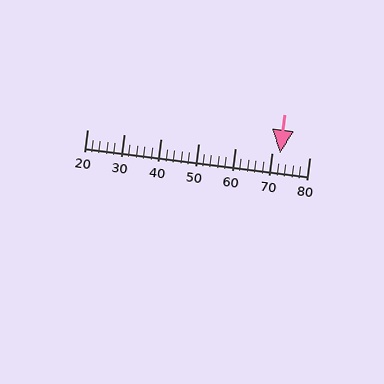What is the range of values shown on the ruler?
The ruler shows values from 20 to 80.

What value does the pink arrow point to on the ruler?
The pink arrow points to approximately 72.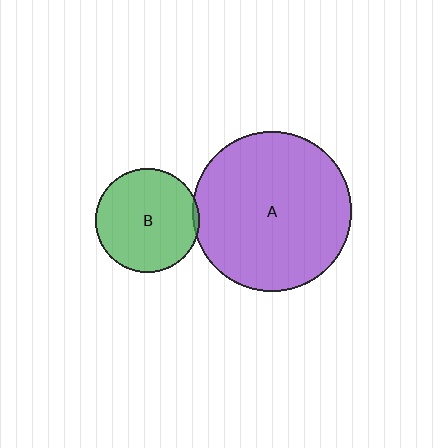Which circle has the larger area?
Circle A (purple).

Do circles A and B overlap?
Yes.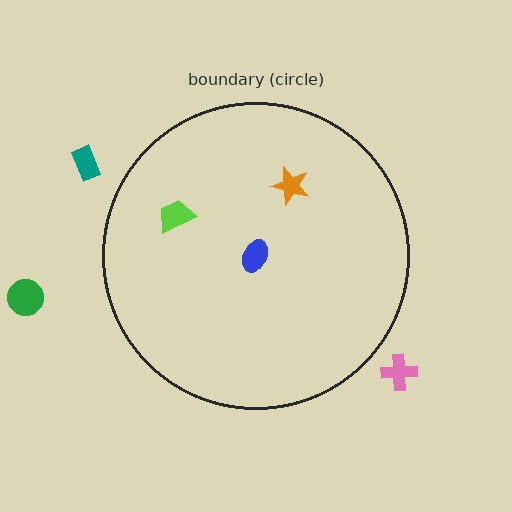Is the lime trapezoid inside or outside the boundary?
Inside.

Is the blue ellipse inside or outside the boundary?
Inside.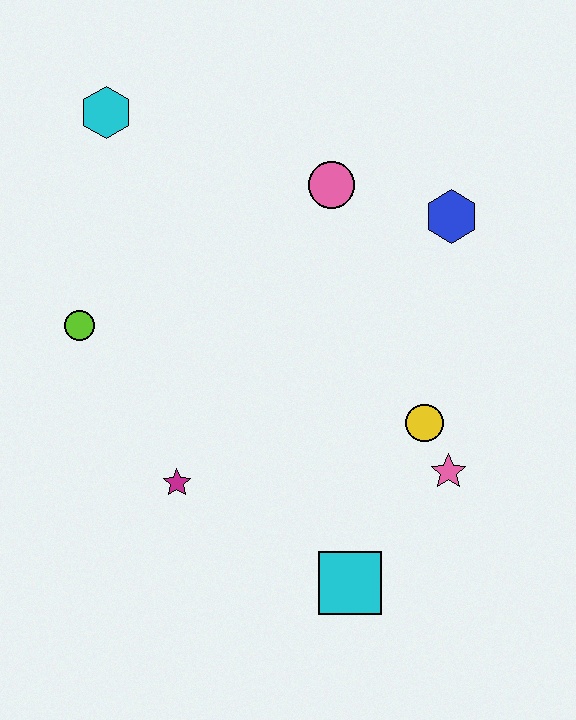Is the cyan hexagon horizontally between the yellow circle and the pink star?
No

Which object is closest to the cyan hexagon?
The lime circle is closest to the cyan hexagon.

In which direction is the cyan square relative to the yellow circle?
The cyan square is below the yellow circle.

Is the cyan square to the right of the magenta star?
Yes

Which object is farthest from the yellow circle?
The cyan hexagon is farthest from the yellow circle.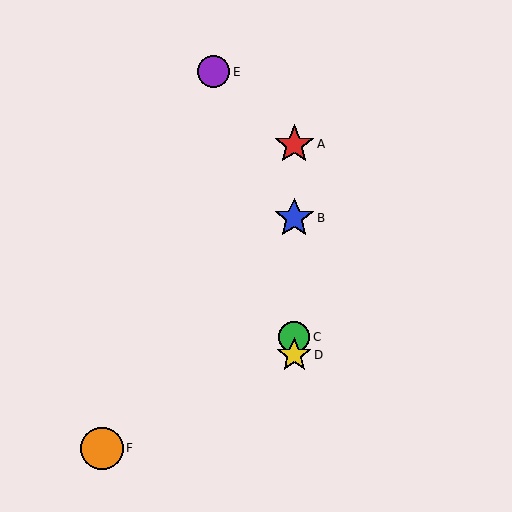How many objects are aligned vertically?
4 objects (A, B, C, D) are aligned vertically.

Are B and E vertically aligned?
No, B is at x≈294 and E is at x≈214.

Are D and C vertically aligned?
Yes, both are at x≈294.